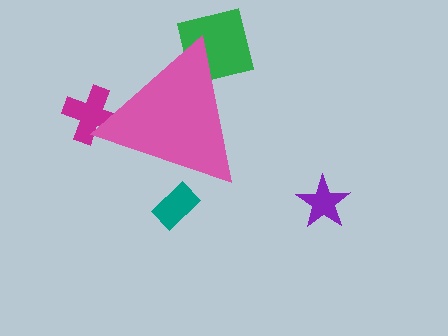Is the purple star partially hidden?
No, the purple star is fully visible.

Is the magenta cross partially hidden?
Yes, the magenta cross is partially hidden behind the pink triangle.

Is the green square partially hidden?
Yes, the green square is partially hidden behind the pink triangle.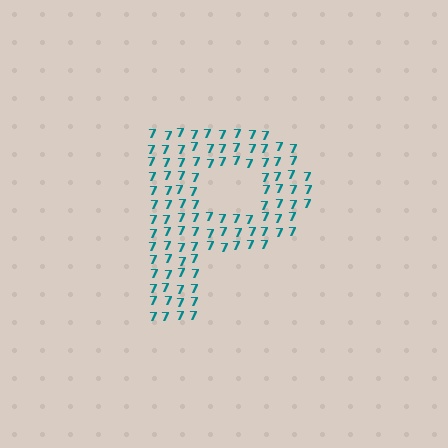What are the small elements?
The small elements are digit 7's.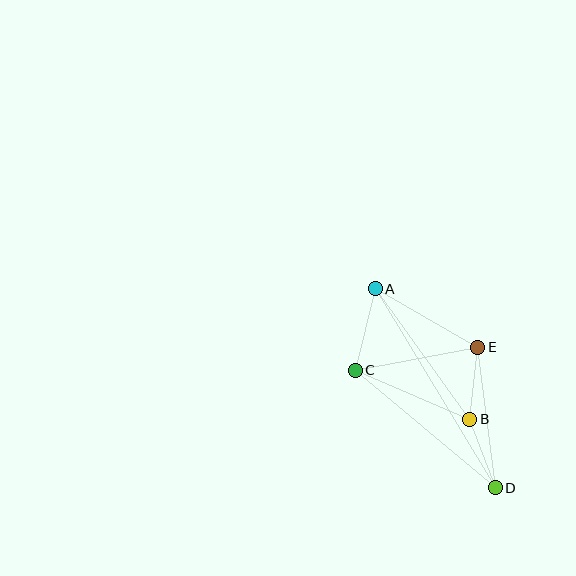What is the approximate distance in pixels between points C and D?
The distance between C and D is approximately 183 pixels.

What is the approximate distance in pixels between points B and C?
The distance between B and C is approximately 124 pixels.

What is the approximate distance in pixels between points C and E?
The distance between C and E is approximately 124 pixels.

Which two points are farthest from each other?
Points A and D are farthest from each other.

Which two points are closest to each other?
Points B and E are closest to each other.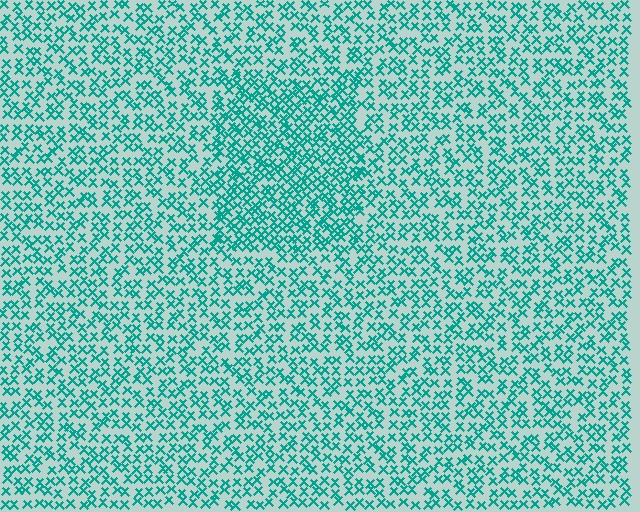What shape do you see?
I see a rectangle.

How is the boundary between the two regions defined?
The boundary is defined by a change in element density (approximately 1.6x ratio). All elements are the same color, size, and shape.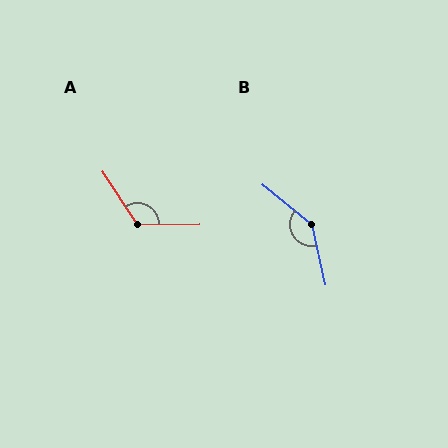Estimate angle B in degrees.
Approximately 142 degrees.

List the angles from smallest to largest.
A (123°), B (142°).